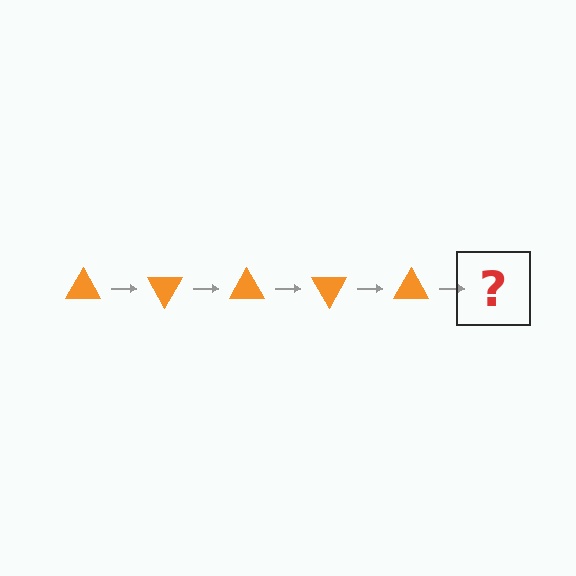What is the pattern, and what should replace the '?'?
The pattern is that the triangle rotates 60 degrees each step. The '?' should be an orange triangle rotated 300 degrees.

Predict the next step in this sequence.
The next step is an orange triangle rotated 300 degrees.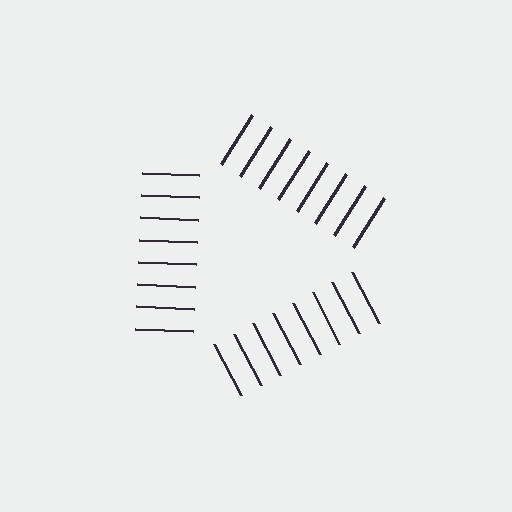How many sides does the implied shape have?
3 sides — the line-ends trace a triangle.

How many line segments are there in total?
24 — 8 along each of the 3 edges.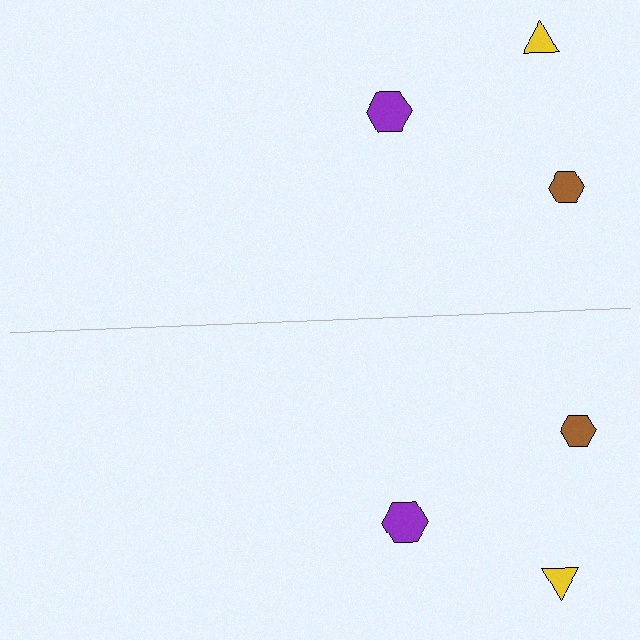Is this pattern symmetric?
Yes, this pattern has bilateral (reflection) symmetry.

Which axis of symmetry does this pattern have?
The pattern has a horizontal axis of symmetry running through the center of the image.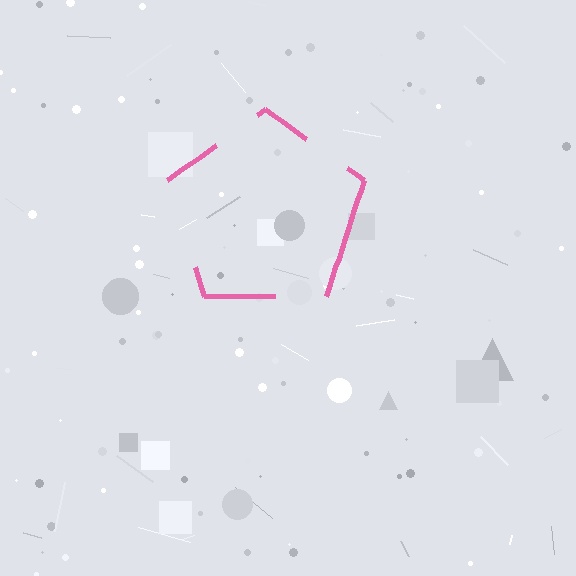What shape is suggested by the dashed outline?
The dashed outline suggests a pentagon.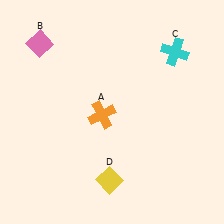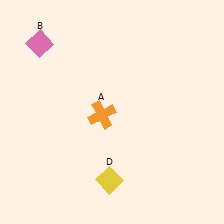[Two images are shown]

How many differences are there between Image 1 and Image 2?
There is 1 difference between the two images.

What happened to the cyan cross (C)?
The cyan cross (C) was removed in Image 2. It was in the top-right area of Image 1.